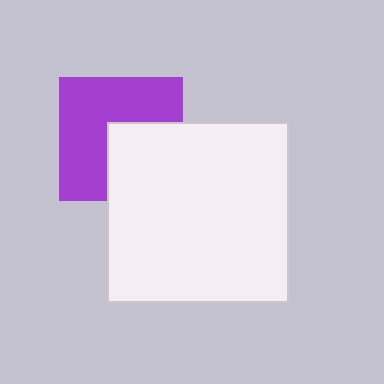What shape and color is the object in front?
The object in front is a white square.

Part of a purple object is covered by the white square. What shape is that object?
It is a square.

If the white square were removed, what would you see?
You would see the complete purple square.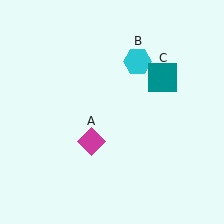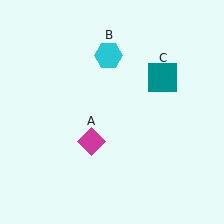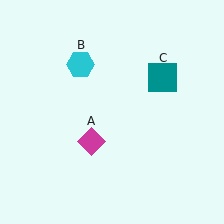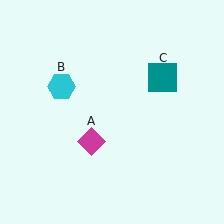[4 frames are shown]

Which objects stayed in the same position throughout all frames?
Magenta diamond (object A) and teal square (object C) remained stationary.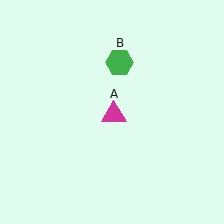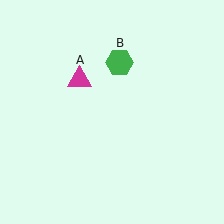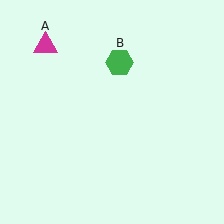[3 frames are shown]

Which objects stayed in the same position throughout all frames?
Green hexagon (object B) remained stationary.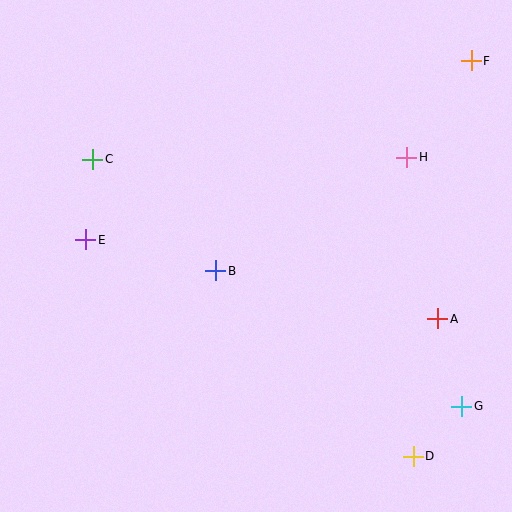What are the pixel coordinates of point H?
Point H is at (407, 157).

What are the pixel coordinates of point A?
Point A is at (438, 319).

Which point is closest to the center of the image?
Point B at (216, 271) is closest to the center.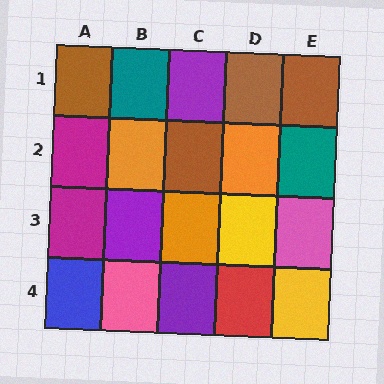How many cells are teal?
2 cells are teal.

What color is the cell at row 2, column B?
Orange.